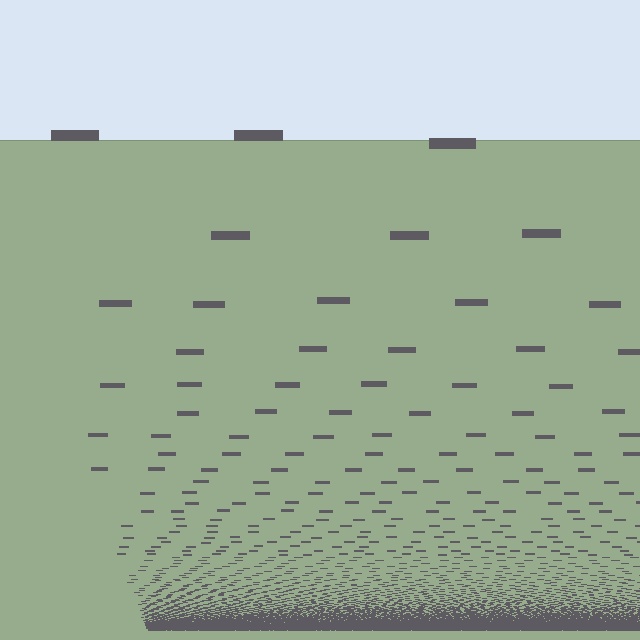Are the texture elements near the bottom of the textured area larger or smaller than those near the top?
Smaller. The gradient is inverted — elements near the bottom are smaller and denser.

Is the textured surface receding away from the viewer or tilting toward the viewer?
The surface appears to tilt toward the viewer. Texture elements get larger and sparser toward the top.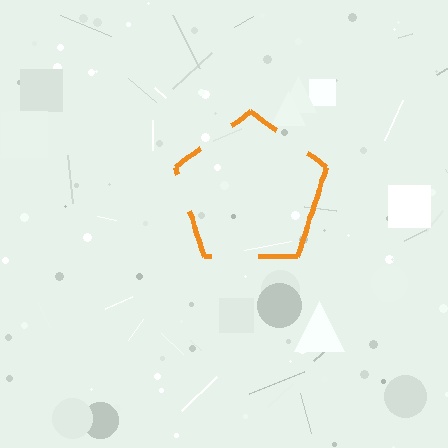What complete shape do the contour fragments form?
The contour fragments form a pentagon.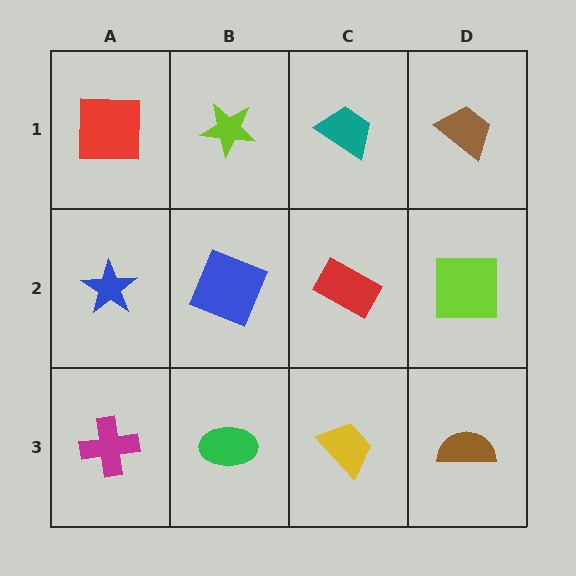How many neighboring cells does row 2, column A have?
3.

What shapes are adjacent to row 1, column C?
A red rectangle (row 2, column C), a lime star (row 1, column B), a brown trapezoid (row 1, column D).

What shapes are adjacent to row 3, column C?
A red rectangle (row 2, column C), a green ellipse (row 3, column B), a brown semicircle (row 3, column D).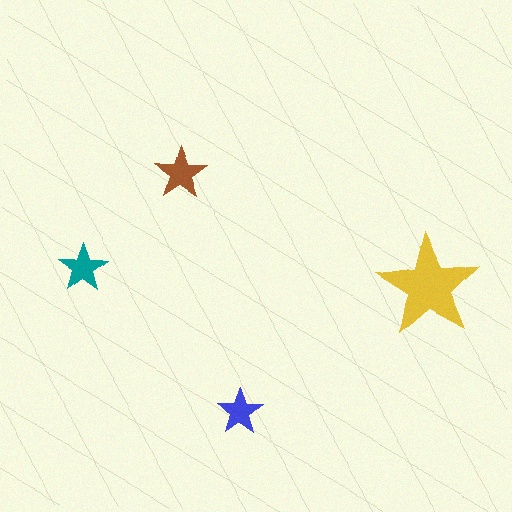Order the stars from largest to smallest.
the yellow one, the brown one, the teal one, the blue one.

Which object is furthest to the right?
The yellow star is rightmost.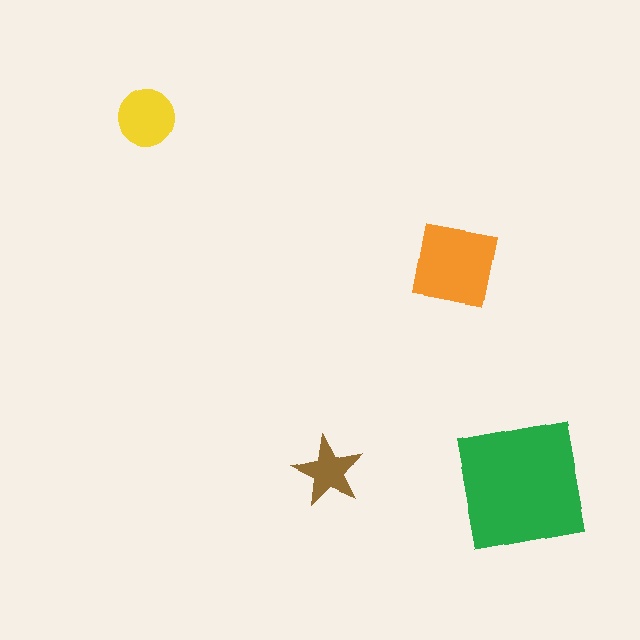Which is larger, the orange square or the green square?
The green square.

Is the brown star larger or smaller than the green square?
Smaller.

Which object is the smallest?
The brown star.